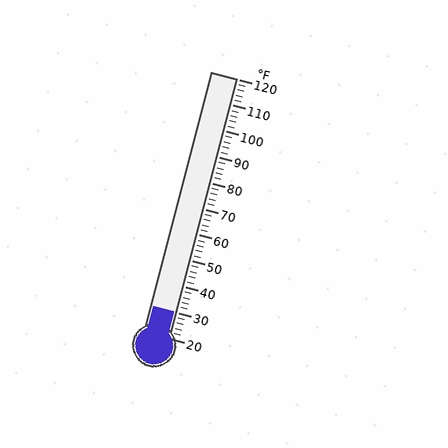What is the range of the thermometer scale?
The thermometer scale ranges from 20°F to 120°F.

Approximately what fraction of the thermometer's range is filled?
The thermometer is filled to approximately 10% of its range.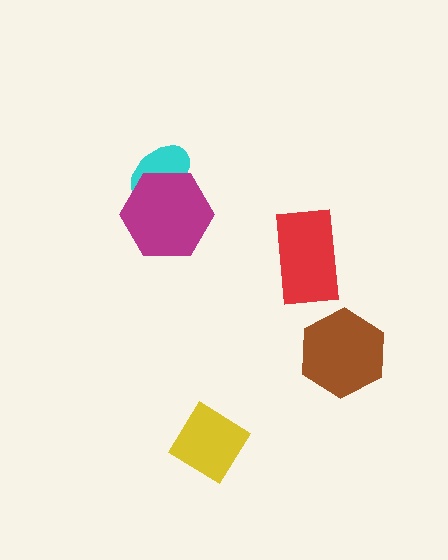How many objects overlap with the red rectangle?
0 objects overlap with the red rectangle.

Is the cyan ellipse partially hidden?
Yes, it is partially covered by another shape.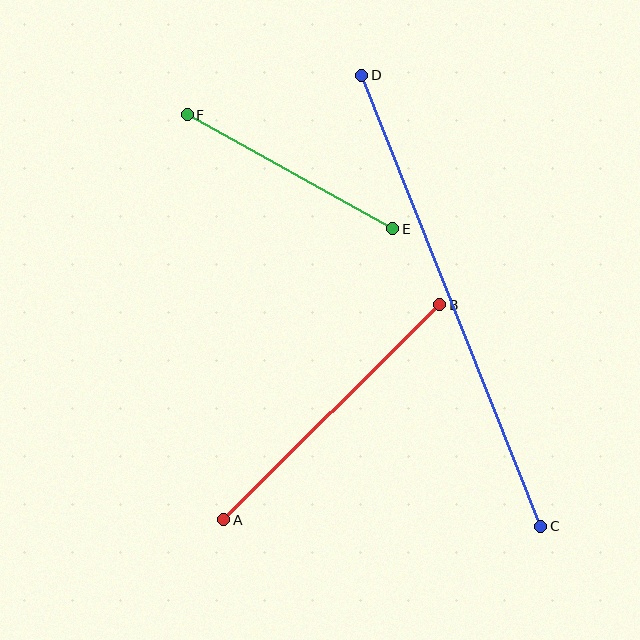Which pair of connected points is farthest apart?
Points C and D are farthest apart.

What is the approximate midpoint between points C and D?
The midpoint is at approximately (451, 301) pixels.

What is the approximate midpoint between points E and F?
The midpoint is at approximately (290, 172) pixels.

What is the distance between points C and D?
The distance is approximately 485 pixels.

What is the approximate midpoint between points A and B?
The midpoint is at approximately (332, 412) pixels.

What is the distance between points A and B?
The distance is approximately 305 pixels.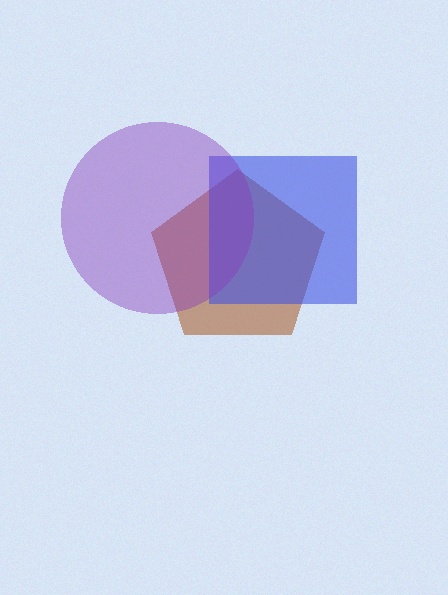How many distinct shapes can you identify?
There are 3 distinct shapes: a brown pentagon, a blue square, a purple circle.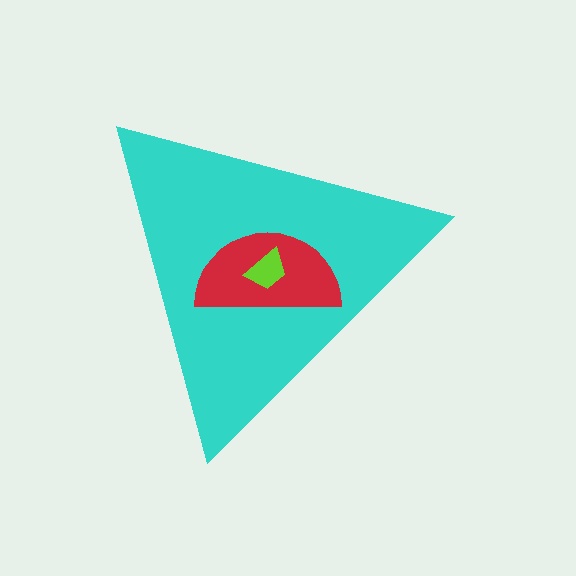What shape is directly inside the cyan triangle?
The red semicircle.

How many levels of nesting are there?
3.